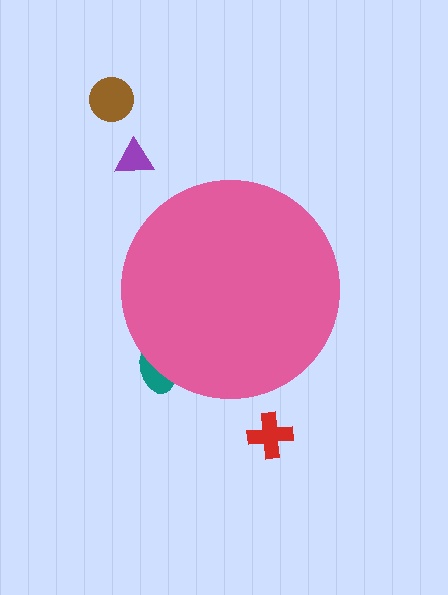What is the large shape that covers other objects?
A pink circle.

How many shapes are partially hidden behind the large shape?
1 shape is partially hidden.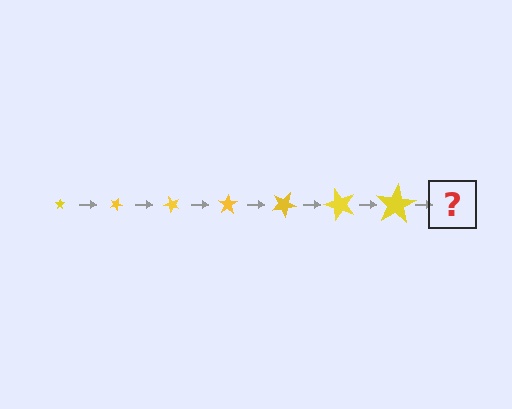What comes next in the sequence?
The next element should be a star, larger than the previous one and rotated 175 degrees from the start.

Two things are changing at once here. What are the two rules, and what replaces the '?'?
The two rules are that the star grows larger each step and it rotates 25 degrees each step. The '?' should be a star, larger than the previous one and rotated 175 degrees from the start.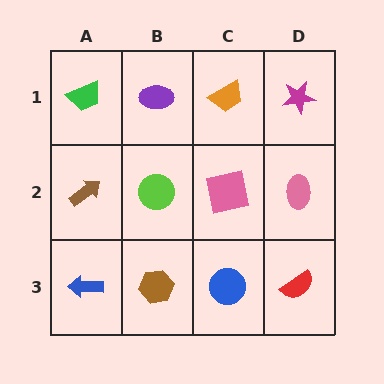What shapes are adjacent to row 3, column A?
A brown arrow (row 2, column A), a brown hexagon (row 3, column B).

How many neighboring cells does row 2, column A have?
3.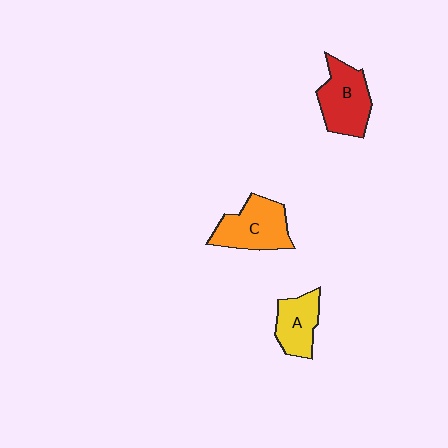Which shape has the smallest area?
Shape A (yellow).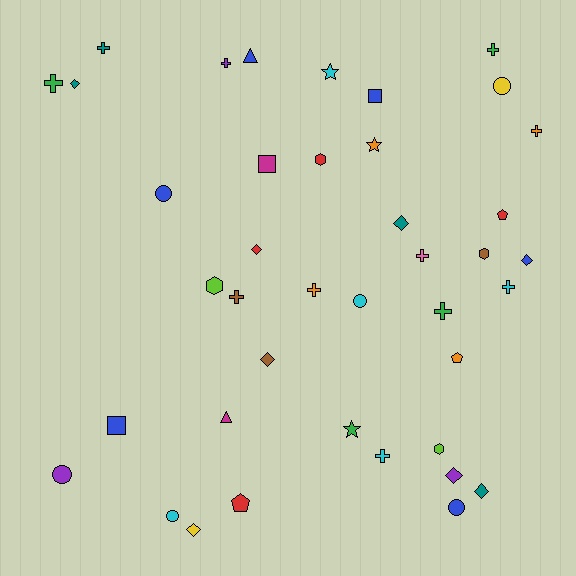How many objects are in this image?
There are 40 objects.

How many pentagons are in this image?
There are 3 pentagons.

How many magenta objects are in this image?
There are 2 magenta objects.